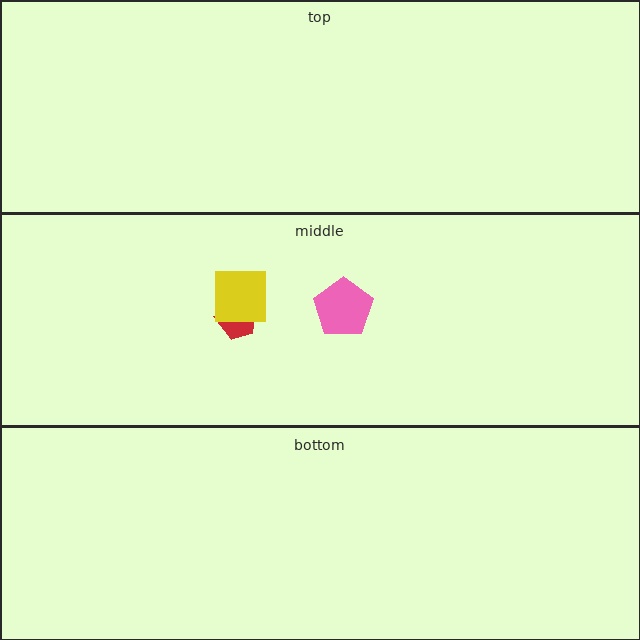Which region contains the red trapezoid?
The middle region.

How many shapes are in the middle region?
3.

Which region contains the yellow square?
The middle region.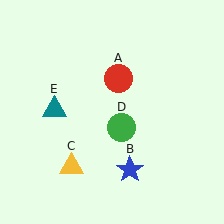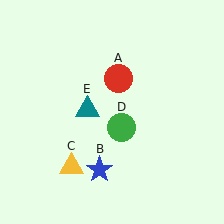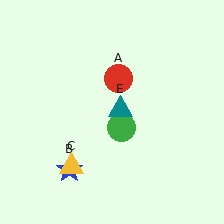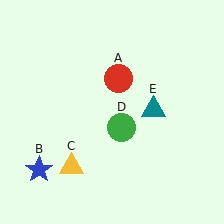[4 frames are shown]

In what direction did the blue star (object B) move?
The blue star (object B) moved left.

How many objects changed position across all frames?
2 objects changed position: blue star (object B), teal triangle (object E).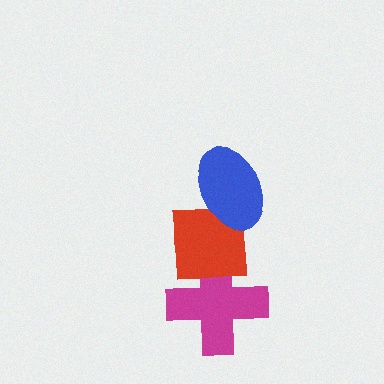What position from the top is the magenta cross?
The magenta cross is 3rd from the top.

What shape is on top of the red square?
The blue ellipse is on top of the red square.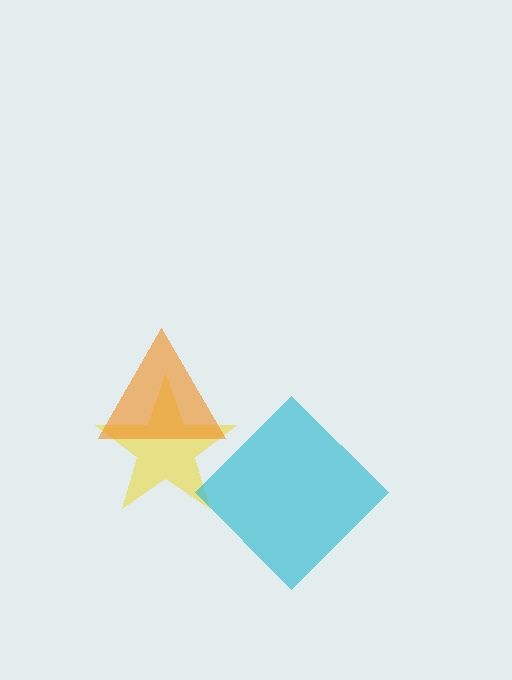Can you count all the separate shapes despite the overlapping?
Yes, there are 3 separate shapes.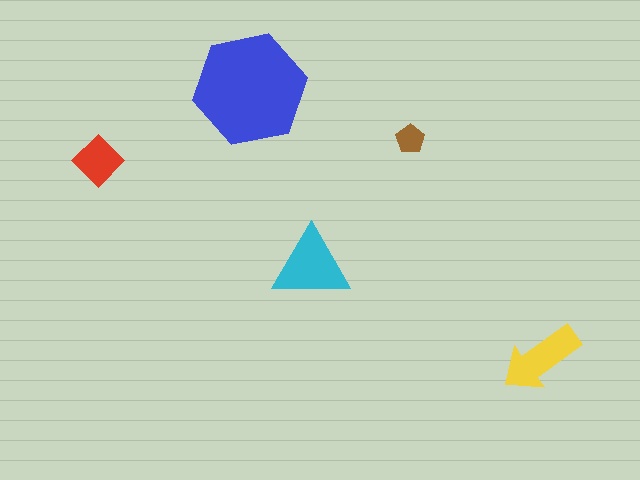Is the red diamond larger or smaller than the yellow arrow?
Smaller.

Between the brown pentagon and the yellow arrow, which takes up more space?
The yellow arrow.